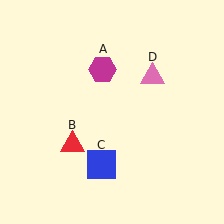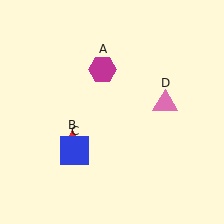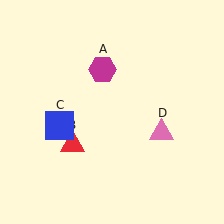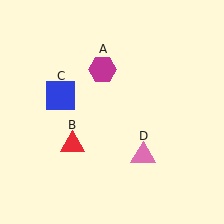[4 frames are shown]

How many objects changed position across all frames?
2 objects changed position: blue square (object C), pink triangle (object D).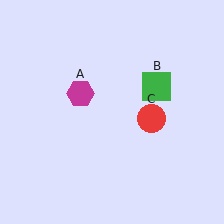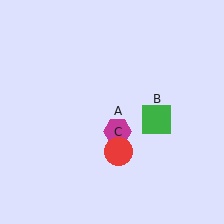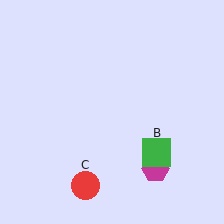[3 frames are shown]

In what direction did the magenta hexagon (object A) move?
The magenta hexagon (object A) moved down and to the right.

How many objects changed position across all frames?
3 objects changed position: magenta hexagon (object A), green square (object B), red circle (object C).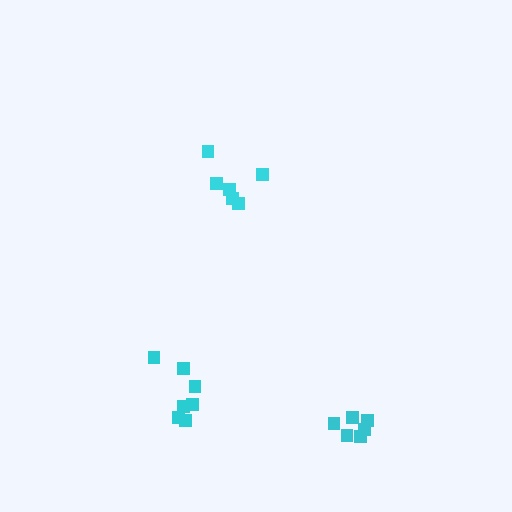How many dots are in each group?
Group 1: 7 dots, Group 2: 6 dots, Group 3: 6 dots (19 total).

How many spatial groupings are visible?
There are 3 spatial groupings.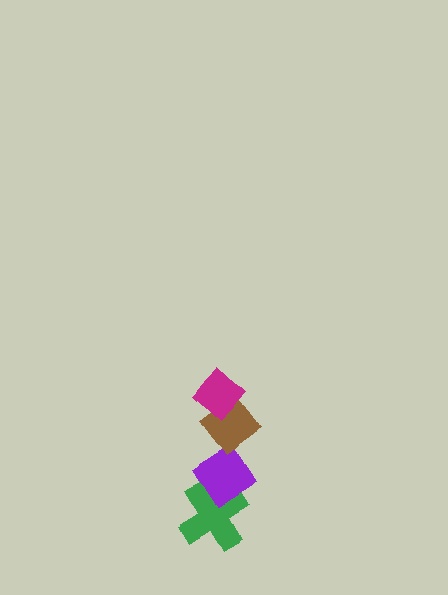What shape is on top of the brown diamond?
The magenta diamond is on top of the brown diamond.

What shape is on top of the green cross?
The purple diamond is on top of the green cross.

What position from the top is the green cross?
The green cross is 4th from the top.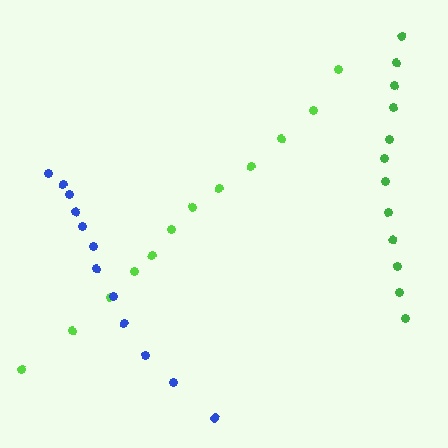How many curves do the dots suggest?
There are 3 distinct paths.